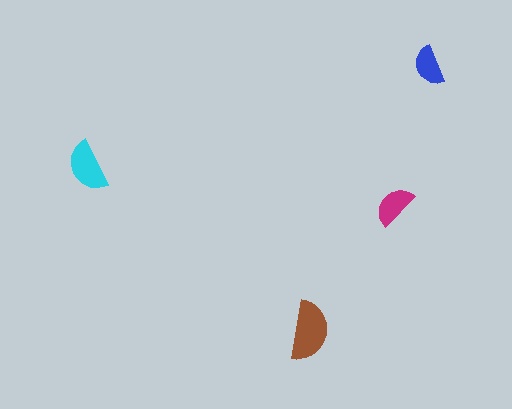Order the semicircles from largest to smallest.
the brown one, the cyan one, the magenta one, the blue one.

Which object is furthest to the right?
The blue semicircle is rightmost.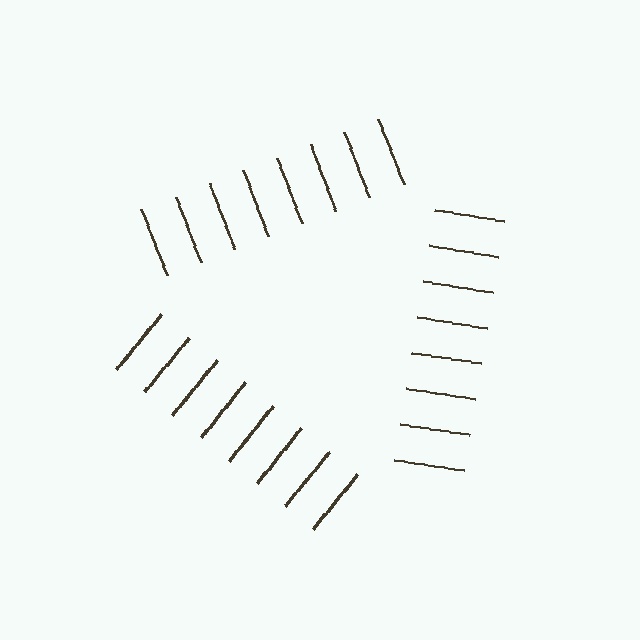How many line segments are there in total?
24 — 8 along each of the 3 edges.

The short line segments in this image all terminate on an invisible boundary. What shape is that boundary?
An illusory triangle — the line segments terminate on its edges but no continuous stroke is drawn.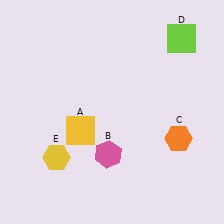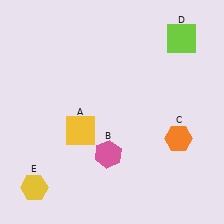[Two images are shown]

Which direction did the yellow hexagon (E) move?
The yellow hexagon (E) moved down.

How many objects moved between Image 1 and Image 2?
1 object moved between the two images.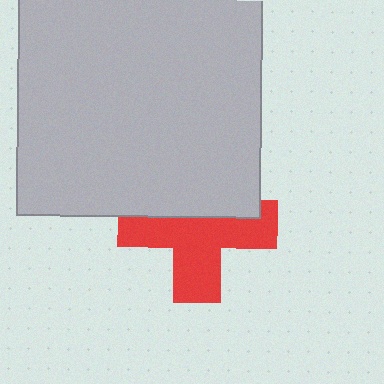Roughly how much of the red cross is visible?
About half of it is visible (roughly 60%).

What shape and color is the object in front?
The object in front is a light gray square.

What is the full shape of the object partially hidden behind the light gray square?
The partially hidden object is a red cross.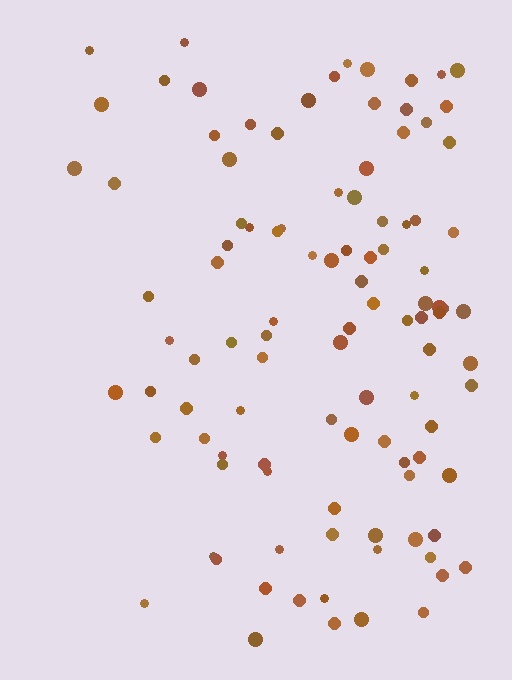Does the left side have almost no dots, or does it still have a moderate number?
Still a moderate number, just noticeably fewer than the right.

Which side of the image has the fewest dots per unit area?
The left.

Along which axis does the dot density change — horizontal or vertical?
Horizontal.